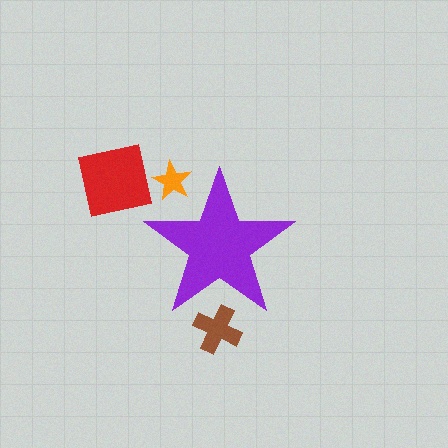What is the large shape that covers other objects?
A purple star.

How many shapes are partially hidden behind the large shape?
2 shapes are partially hidden.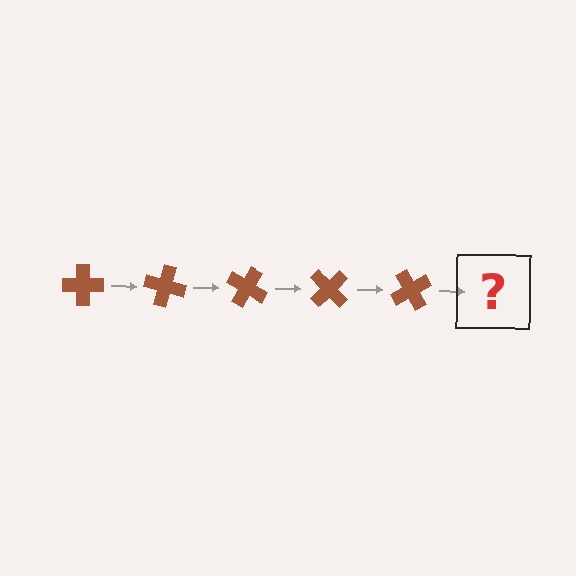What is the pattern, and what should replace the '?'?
The pattern is that the cross rotates 15 degrees each step. The '?' should be a brown cross rotated 75 degrees.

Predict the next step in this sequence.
The next step is a brown cross rotated 75 degrees.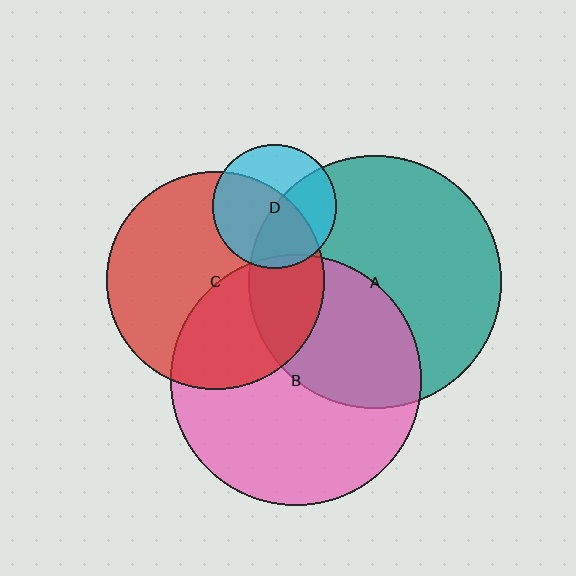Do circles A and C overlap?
Yes.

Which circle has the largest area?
Circle A (teal).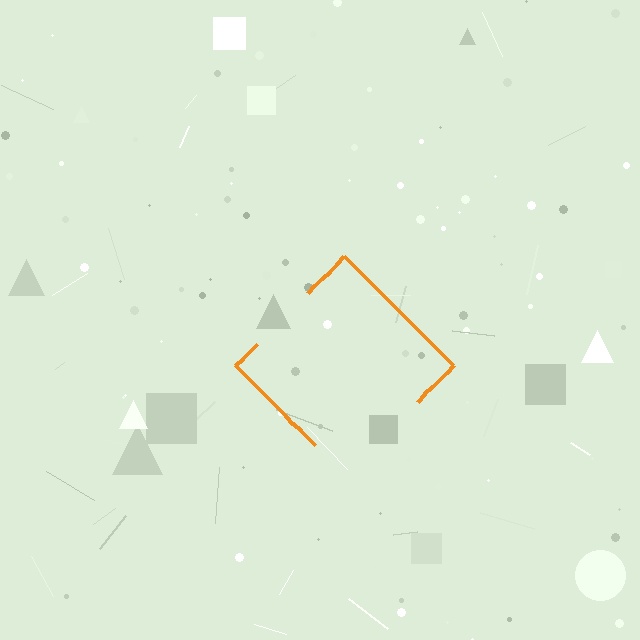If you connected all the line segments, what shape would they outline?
They would outline a diamond.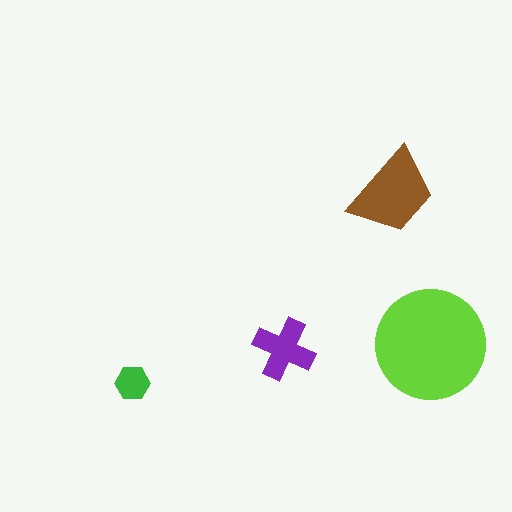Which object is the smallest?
The green hexagon.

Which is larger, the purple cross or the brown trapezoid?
The brown trapezoid.